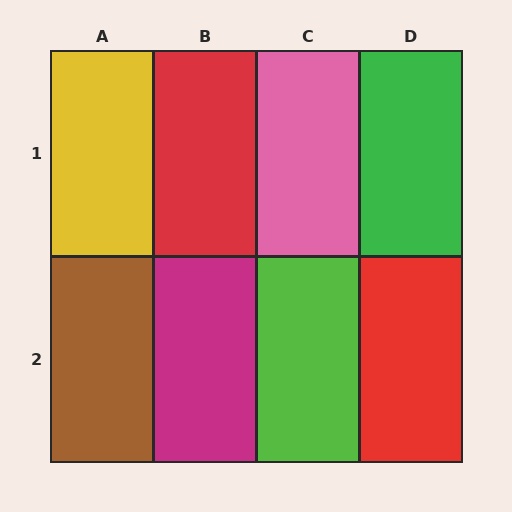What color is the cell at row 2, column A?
Brown.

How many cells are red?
2 cells are red.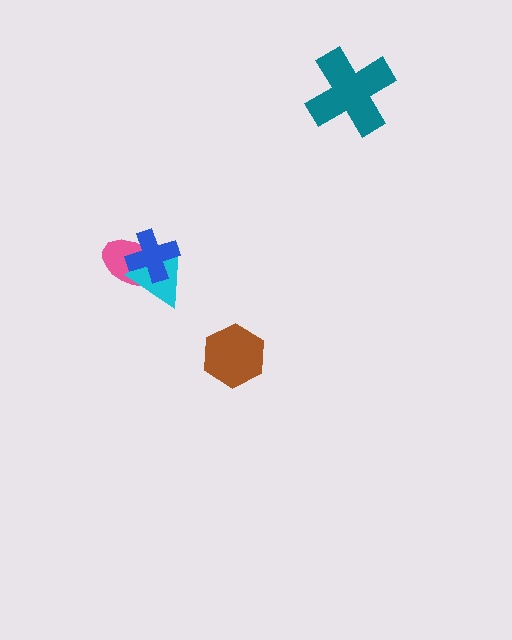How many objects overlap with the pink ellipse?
2 objects overlap with the pink ellipse.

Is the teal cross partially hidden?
No, no other shape covers it.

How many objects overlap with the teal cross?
0 objects overlap with the teal cross.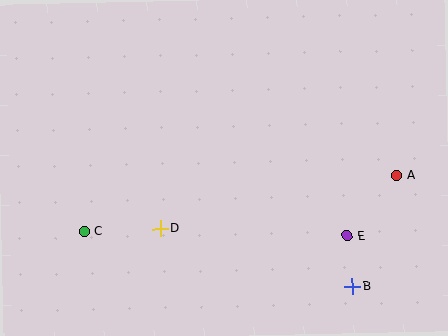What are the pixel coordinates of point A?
Point A is at (397, 176).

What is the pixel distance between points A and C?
The distance between A and C is 317 pixels.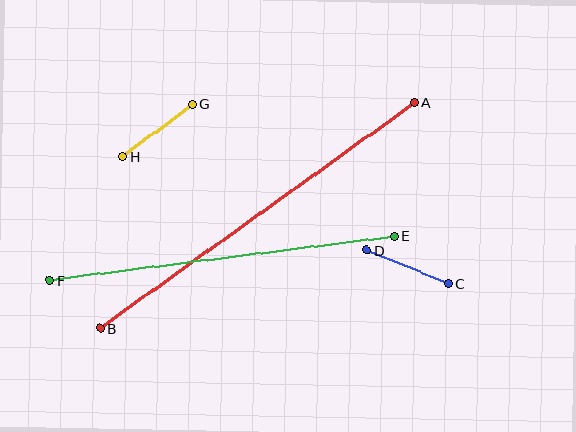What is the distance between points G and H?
The distance is approximately 87 pixels.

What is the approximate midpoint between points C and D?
The midpoint is at approximately (408, 267) pixels.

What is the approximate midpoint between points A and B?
The midpoint is at approximately (257, 215) pixels.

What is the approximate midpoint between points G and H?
The midpoint is at approximately (157, 131) pixels.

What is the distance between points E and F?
The distance is approximately 347 pixels.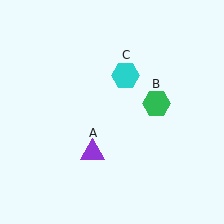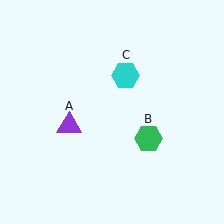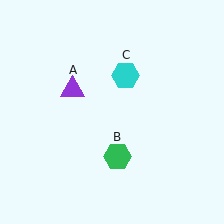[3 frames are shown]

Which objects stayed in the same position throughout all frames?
Cyan hexagon (object C) remained stationary.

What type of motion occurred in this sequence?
The purple triangle (object A), green hexagon (object B) rotated clockwise around the center of the scene.